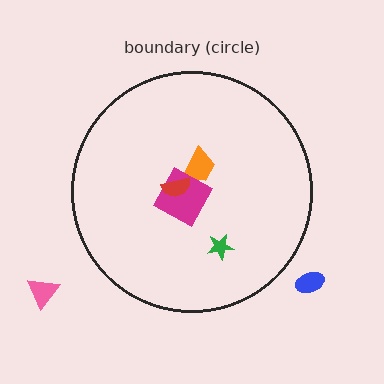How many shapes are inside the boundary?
4 inside, 2 outside.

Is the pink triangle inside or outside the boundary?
Outside.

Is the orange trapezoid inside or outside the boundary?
Inside.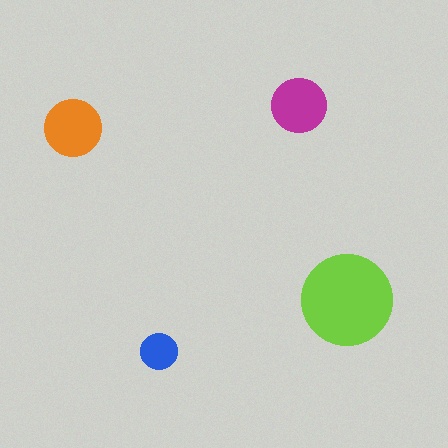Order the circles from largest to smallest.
the lime one, the orange one, the magenta one, the blue one.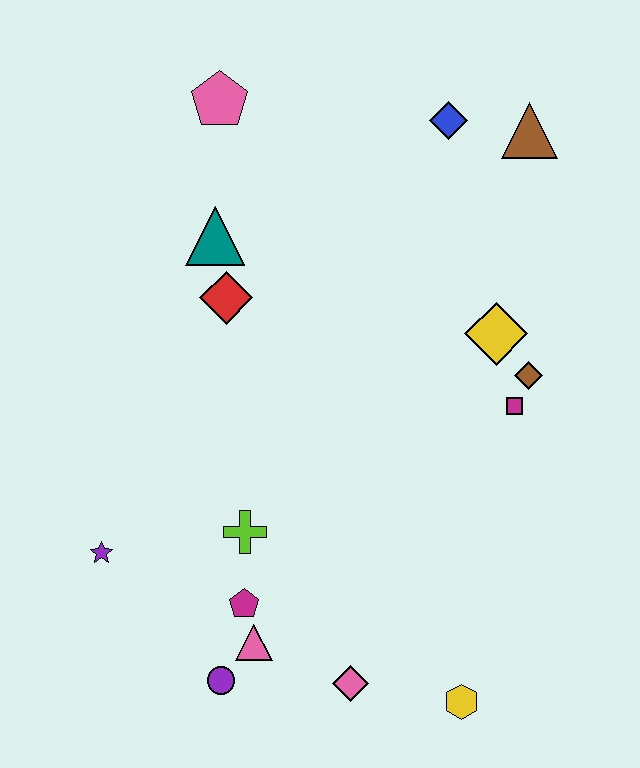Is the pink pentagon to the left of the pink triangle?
Yes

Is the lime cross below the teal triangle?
Yes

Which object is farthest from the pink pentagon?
The yellow hexagon is farthest from the pink pentagon.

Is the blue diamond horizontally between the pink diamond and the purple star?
No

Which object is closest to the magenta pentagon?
The pink triangle is closest to the magenta pentagon.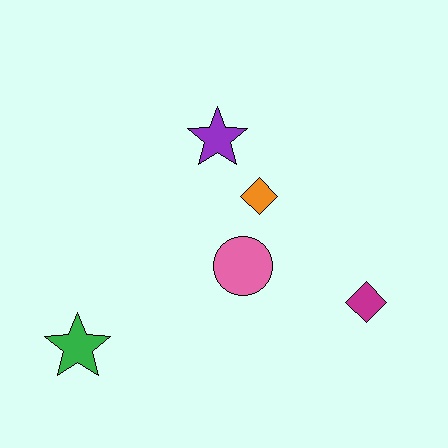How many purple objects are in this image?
There is 1 purple object.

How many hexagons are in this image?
There are no hexagons.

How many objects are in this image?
There are 5 objects.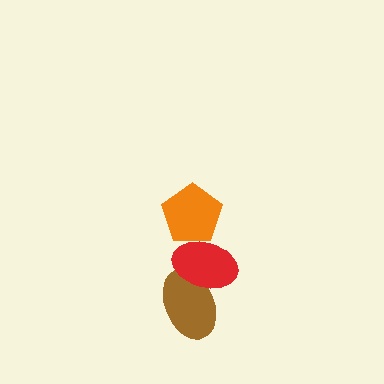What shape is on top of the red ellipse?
The orange pentagon is on top of the red ellipse.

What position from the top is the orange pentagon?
The orange pentagon is 1st from the top.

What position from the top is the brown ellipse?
The brown ellipse is 3rd from the top.